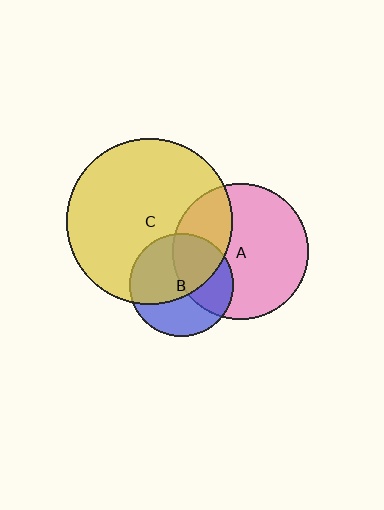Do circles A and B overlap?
Yes.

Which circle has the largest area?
Circle C (yellow).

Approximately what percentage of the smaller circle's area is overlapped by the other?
Approximately 40%.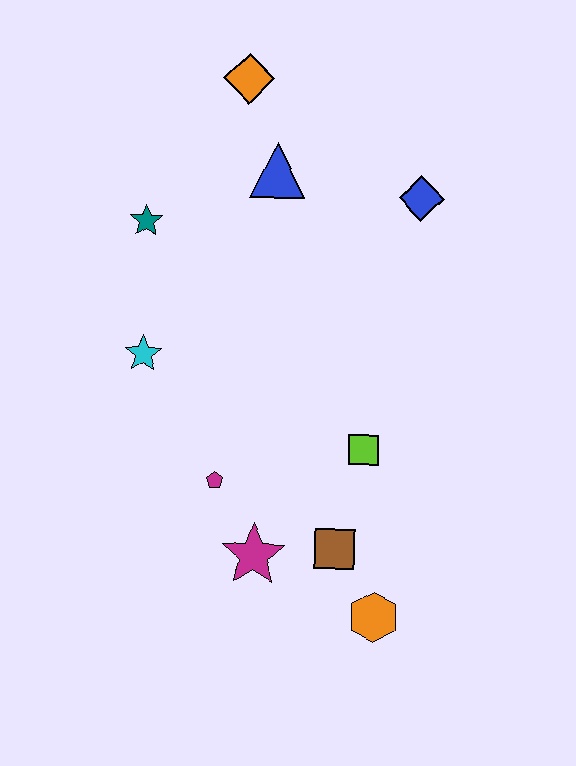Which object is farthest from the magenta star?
The orange diamond is farthest from the magenta star.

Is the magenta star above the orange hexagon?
Yes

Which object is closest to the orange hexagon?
The brown square is closest to the orange hexagon.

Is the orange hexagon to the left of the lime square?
No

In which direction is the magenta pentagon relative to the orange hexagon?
The magenta pentagon is to the left of the orange hexagon.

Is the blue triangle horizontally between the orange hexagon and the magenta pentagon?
Yes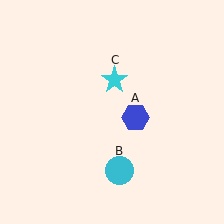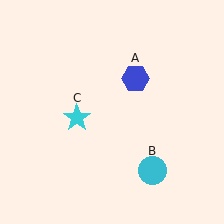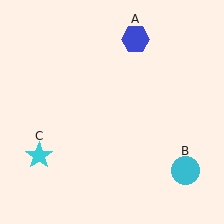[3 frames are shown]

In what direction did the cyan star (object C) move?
The cyan star (object C) moved down and to the left.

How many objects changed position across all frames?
3 objects changed position: blue hexagon (object A), cyan circle (object B), cyan star (object C).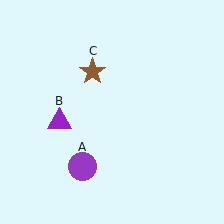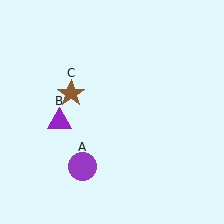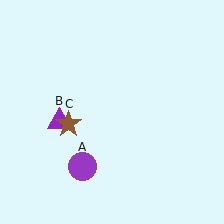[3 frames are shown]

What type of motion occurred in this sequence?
The brown star (object C) rotated counterclockwise around the center of the scene.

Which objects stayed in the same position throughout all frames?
Purple circle (object A) and purple triangle (object B) remained stationary.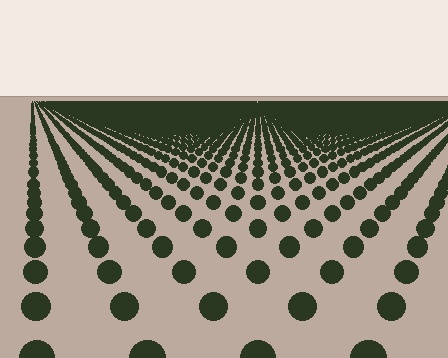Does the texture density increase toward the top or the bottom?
Density increases toward the top.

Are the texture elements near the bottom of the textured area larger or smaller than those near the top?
Larger. Near the bottom, elements are closer to the viewer and appear at a bigger on-screen size.